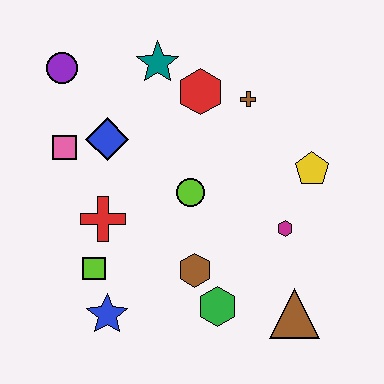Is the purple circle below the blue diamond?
No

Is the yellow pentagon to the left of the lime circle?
No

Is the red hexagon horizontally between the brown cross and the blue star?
Yes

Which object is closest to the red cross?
The lime square is closest to the red cross.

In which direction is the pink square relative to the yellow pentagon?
The pink square is to the left of the yellow pentagon.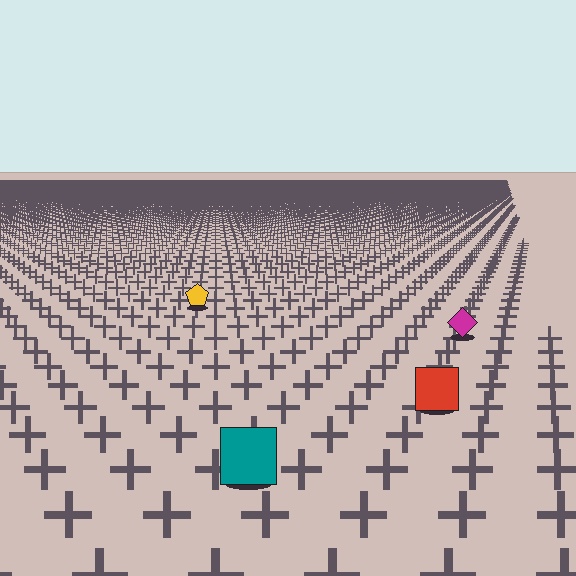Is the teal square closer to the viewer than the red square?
Yes. The teal square is closer — you can tell from the texture gradient: the ground texture is coarser near it.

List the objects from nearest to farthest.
From nearest to farthest: the teal square, the red square, the magenta diamond, the yellow pentagon.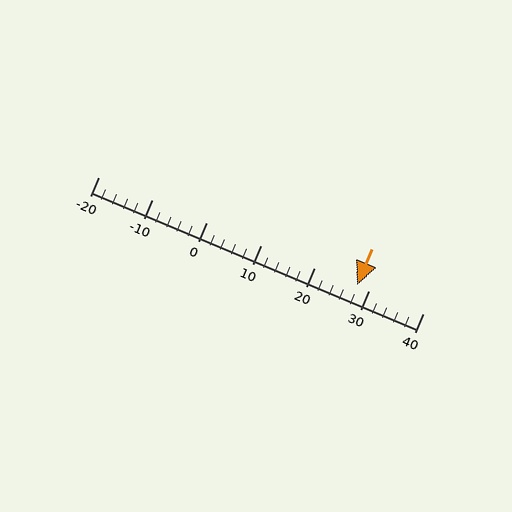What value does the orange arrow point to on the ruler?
The orange arrow points to approximately 28.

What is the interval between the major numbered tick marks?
The major tick marks are spaced 10 units apart.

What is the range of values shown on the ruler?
The ruler shows values from -20 to 40.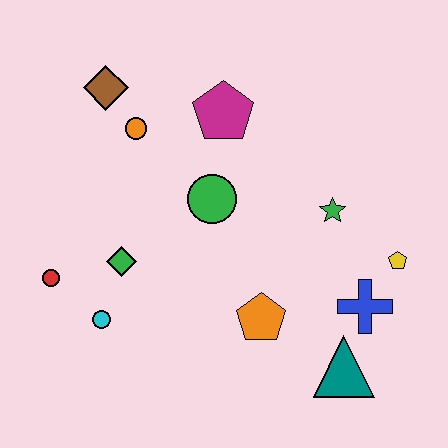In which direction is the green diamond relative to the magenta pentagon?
The green diamond is below the magenta pentagon.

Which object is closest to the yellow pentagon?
The blue cross is closest to the yellow pentagon.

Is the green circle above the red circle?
Yes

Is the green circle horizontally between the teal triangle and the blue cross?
No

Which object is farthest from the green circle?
The teal triangle is farthest from the green circle.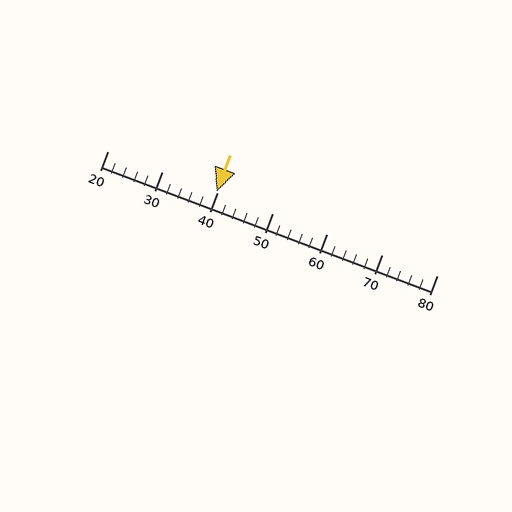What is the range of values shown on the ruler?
The ruler shows values from 20 to 80.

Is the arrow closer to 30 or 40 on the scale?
The arrow is closer to 40.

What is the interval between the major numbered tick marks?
The major tick marks are spaced 10 units apart.